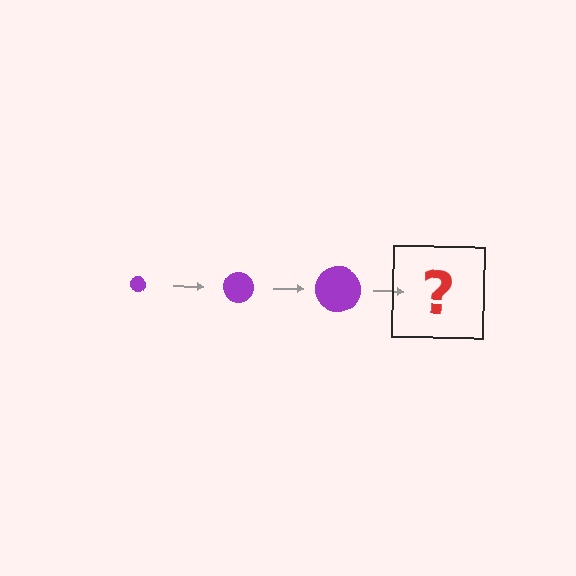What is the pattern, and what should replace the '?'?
The pattern is that the circle gets progressively larger each step. The '?' should be a purple circle, larger than the previous one.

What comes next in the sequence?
The next element should be a purple circle, larger than the previous one.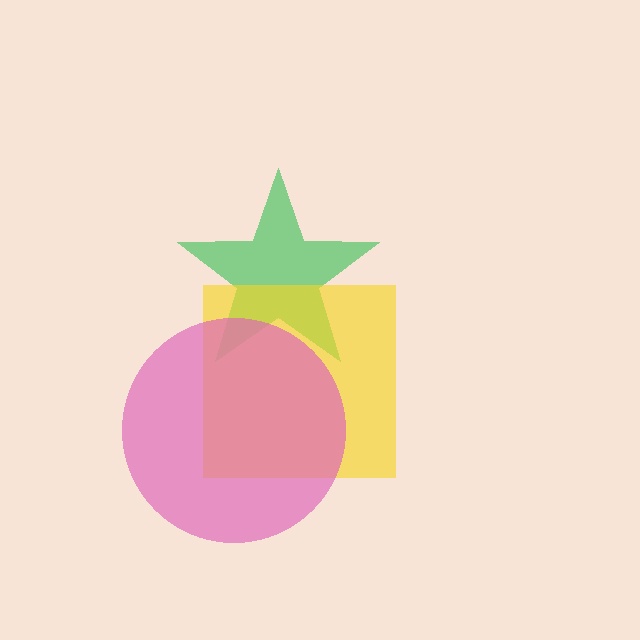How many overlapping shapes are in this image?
There are 3 overlapping shapes in the image.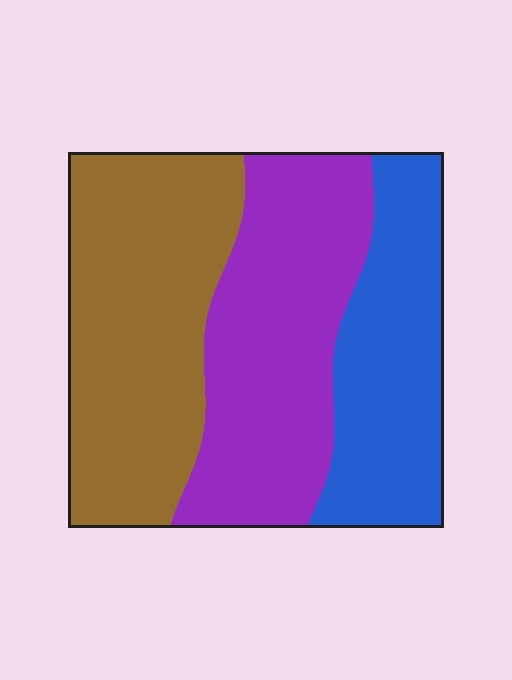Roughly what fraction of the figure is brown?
Brown takes up about three eighths (3/8) of the figure.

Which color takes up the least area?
Blue, at roughly 25%.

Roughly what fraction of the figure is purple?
Purple takes up about three eighths (3/8) of the figure.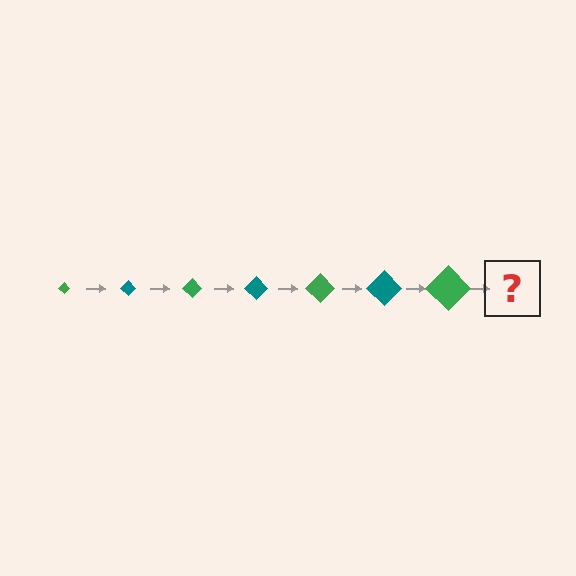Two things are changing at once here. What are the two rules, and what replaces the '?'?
The two rules are that the diamond grows larger each step and the color cycles through green and teal. The '?' should be a teal diamond, larger than the previous one.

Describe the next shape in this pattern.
It should be a teal diamond, larger than the previous one.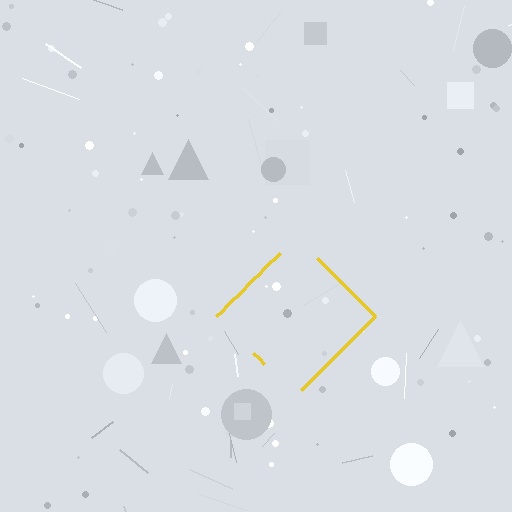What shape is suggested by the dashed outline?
The dashed outline suggests a diamond.